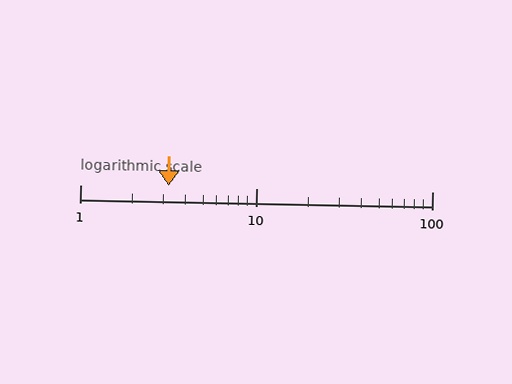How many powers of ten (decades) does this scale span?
The scale spans 2 decades, from 1 to 100.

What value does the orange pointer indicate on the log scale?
The pointer indicates approximately 3.2.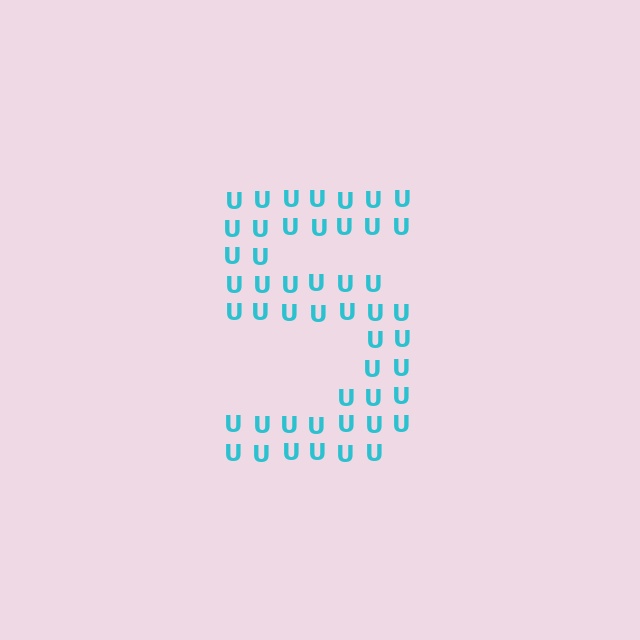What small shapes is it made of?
It is made of small letter U's.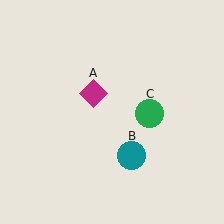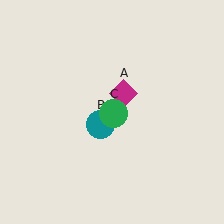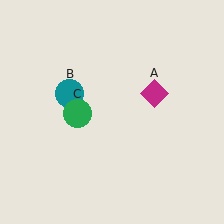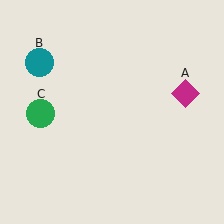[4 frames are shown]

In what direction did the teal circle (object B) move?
The teal circle (object B) moved up and to the left.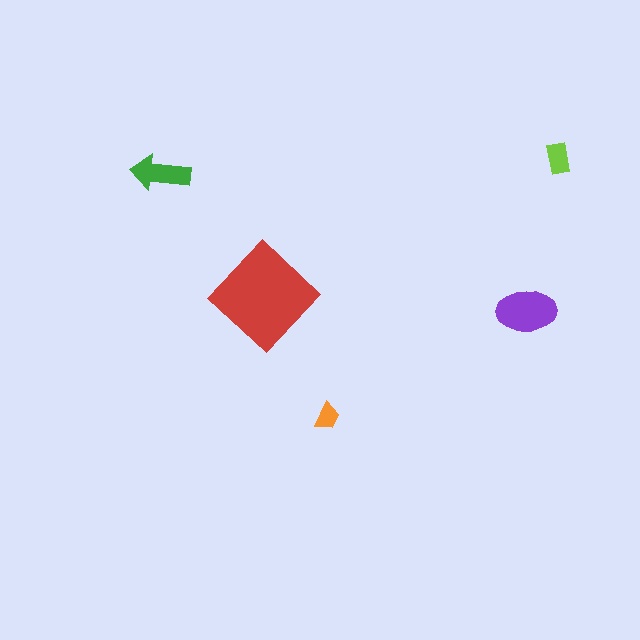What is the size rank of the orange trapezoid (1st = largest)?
5th.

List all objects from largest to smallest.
The red diamond, the purple ellipse, the green arrow, the lime rectangle, the orange trapezoid.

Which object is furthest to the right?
The lime rectangle is rightmost.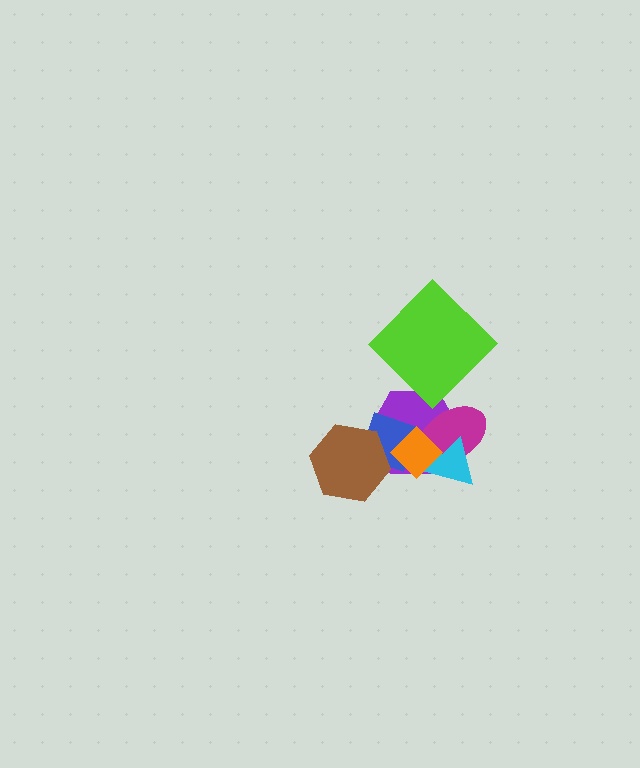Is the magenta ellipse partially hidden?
Yes, it is partially covered by another shape.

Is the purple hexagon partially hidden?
Yes, it is partially covered by another shape.